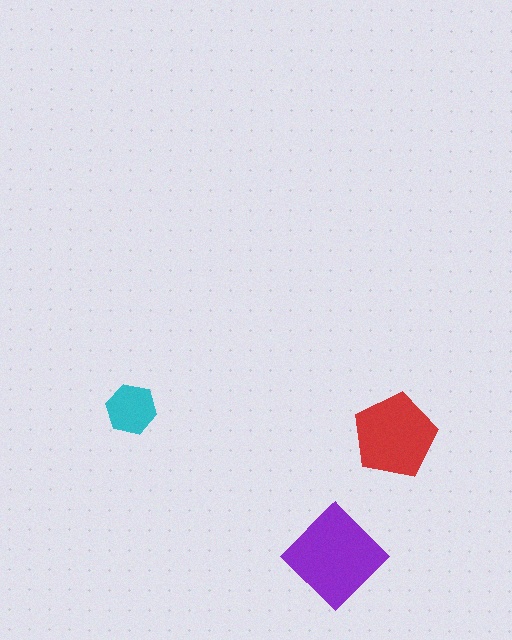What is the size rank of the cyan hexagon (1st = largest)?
3rd.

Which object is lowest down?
The purple diamond is bottommost.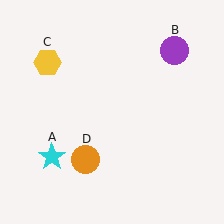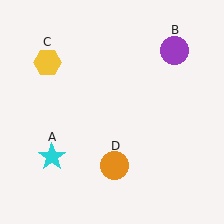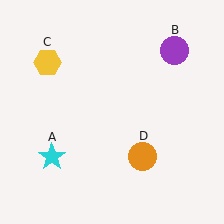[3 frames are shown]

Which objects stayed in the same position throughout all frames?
Cyan star (object A) and purple circle (object B) and yellow hexagon (object C) remained stationary.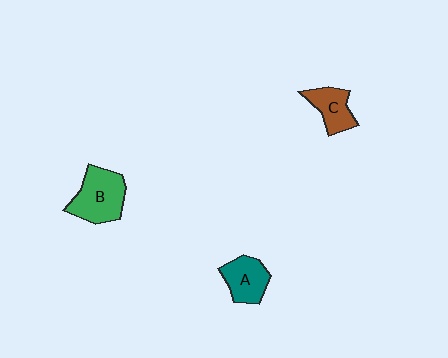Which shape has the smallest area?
Shape C (brown).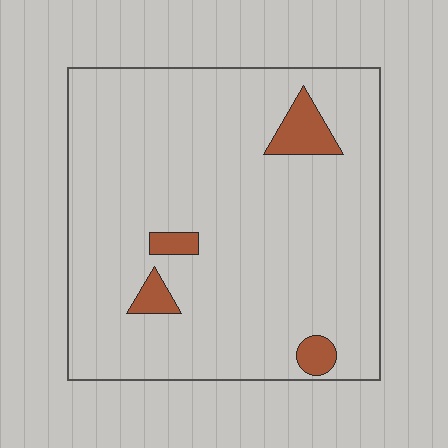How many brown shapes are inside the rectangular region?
4.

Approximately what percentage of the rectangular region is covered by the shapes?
Approximately 5%.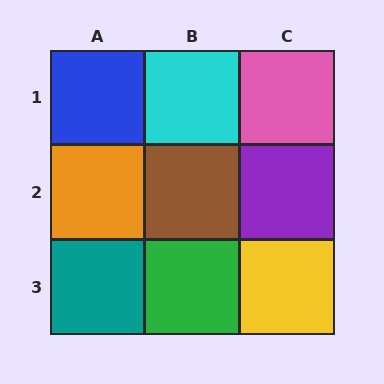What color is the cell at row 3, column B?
Green.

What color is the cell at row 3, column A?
Teal.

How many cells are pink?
1 cell is pink.